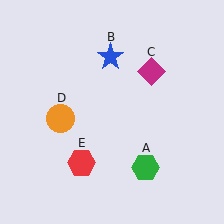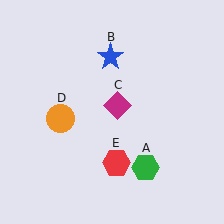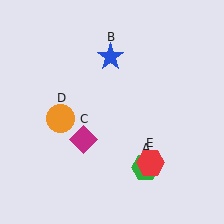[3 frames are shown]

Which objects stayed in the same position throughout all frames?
Green hexagon (object A) and blue star (object B) and orange circle (object D) remained stationary.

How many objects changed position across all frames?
2 objects changed position: magenta diamond (object C), red hexagon (object E).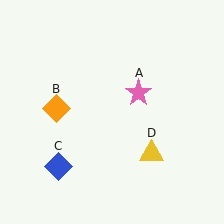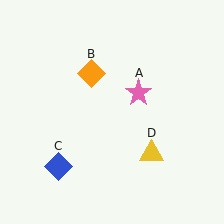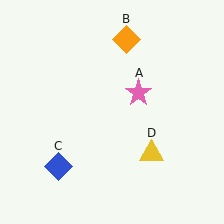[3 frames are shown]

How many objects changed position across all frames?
1 object changed position: orange diamond (object B).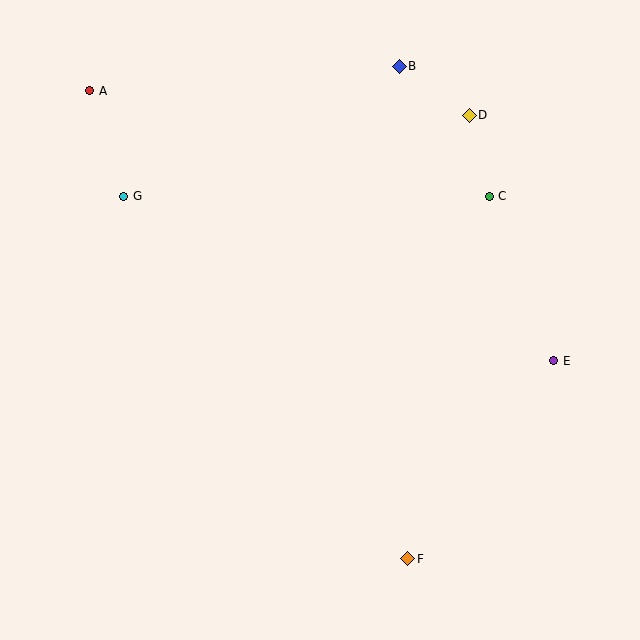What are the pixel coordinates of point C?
Point C is at (489, 196).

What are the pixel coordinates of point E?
Point E is at (554, 361).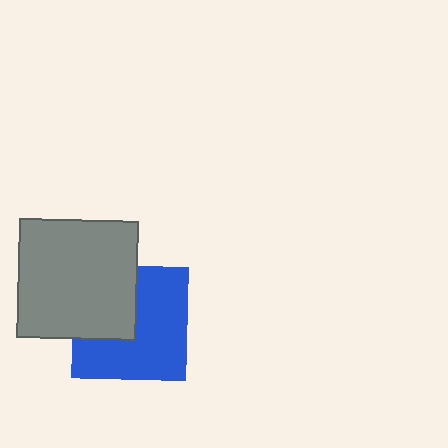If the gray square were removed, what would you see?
You would see the complete blue square.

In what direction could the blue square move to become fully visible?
The blue square could move toward the lower-right. That would shift it out from behind the gray square entirely.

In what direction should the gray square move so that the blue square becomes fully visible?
The gray square should move toward the upper-left. That is the shortest direction to clear the overlap and leave the blue square fully visible.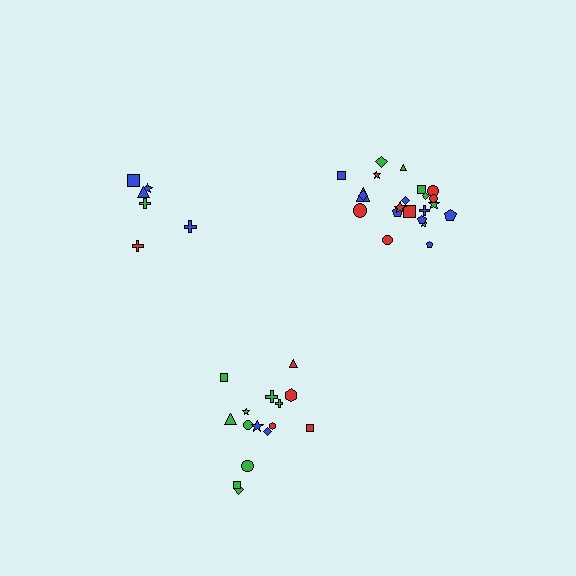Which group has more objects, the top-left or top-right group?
The top-right group.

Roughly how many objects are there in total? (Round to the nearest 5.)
Roughly 45 objects in total.